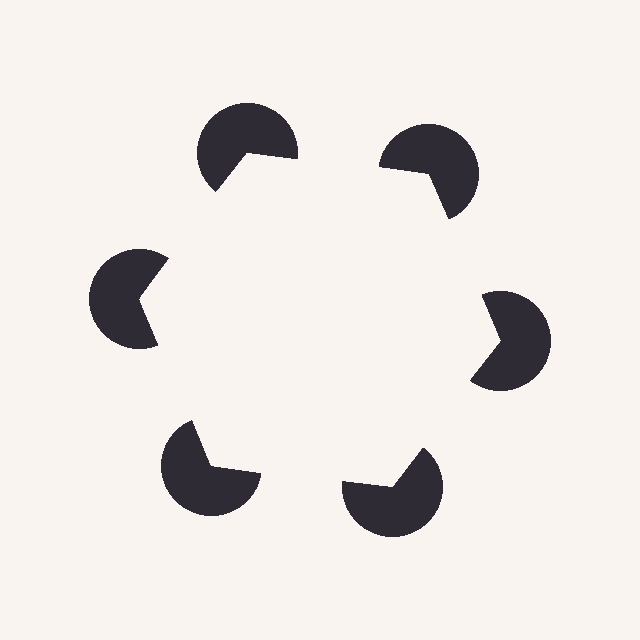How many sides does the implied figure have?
6 sides.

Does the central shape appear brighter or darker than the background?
It typically appears slightly brighter than the background, even though no actual brightness change is drawn.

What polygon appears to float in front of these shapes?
An illusory hexagon — its edges are inferred from the aligned wedge cuts in the pac-man discs, not physically drawn.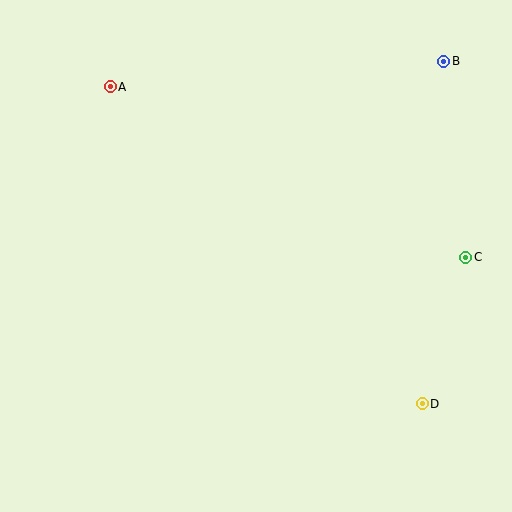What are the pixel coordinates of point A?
Point A is at (110, 87).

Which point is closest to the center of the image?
Point C at (466, 257) is closest to the center.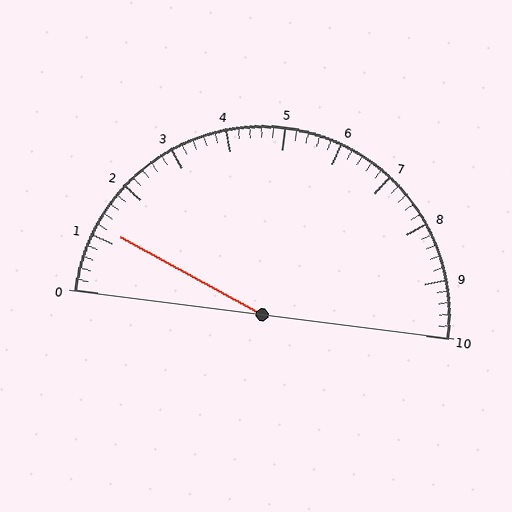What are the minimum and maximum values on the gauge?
The gauge ranges from 0 to 10.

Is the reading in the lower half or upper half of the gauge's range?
The reading is in the lower half of the range (0 to 10).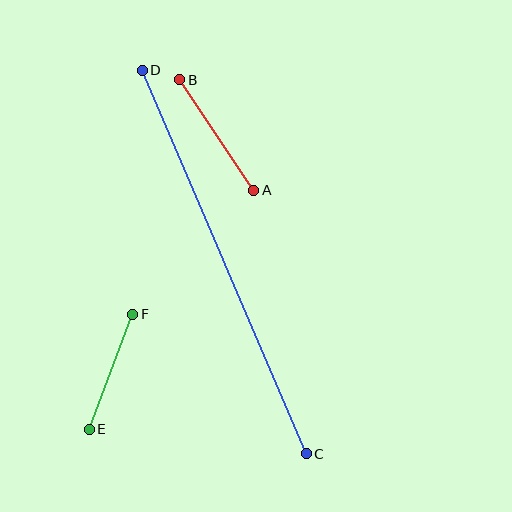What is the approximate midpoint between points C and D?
The midpoint is at approximately (224, 262) pixels.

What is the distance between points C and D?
The distance is approximately 417 pixels.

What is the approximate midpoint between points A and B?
The midpoint is at approximately (217, 135) pixels.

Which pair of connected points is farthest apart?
Points C and D are farthest apart.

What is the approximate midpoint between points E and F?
The midpoint is at approximately (111, 372) pixels.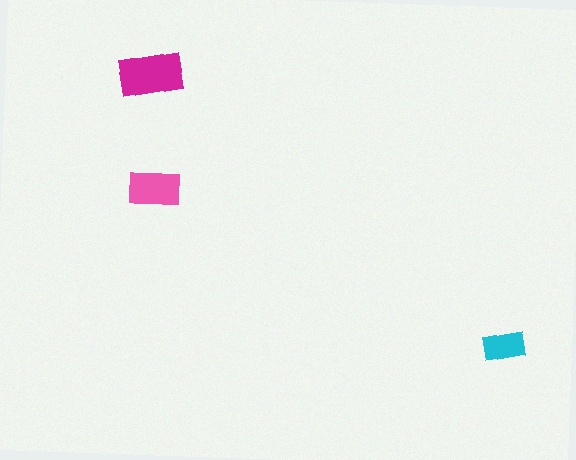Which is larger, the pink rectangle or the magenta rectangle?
The magenta one.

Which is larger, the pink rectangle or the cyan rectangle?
The pink one.